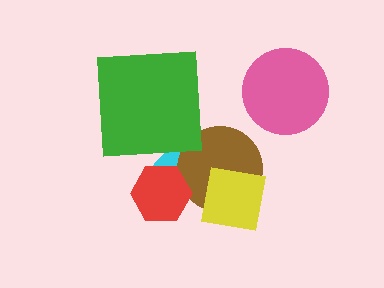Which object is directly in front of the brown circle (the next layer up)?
The red hexagon is directly in front of the brown circle.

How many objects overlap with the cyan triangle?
4 objects overlap with the cyan triangle.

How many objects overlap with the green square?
1 object overlaps with the green square.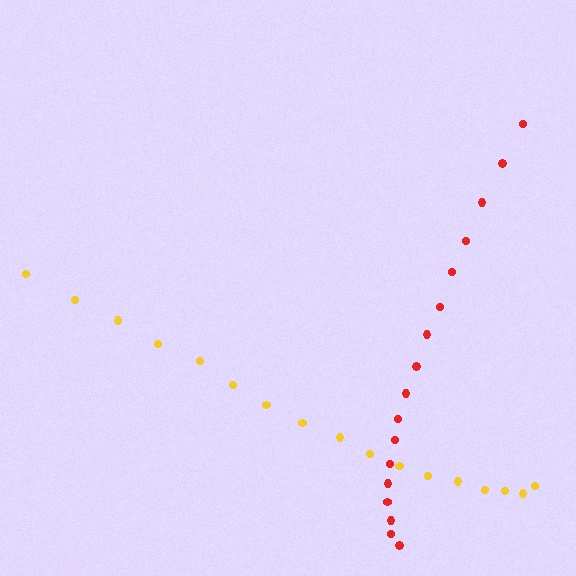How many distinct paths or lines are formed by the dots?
There are 2 distinct paths.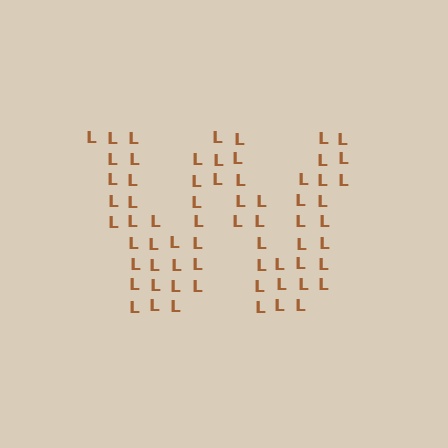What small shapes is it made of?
It is made of small letter L's.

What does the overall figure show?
The overall figure shows the letter W.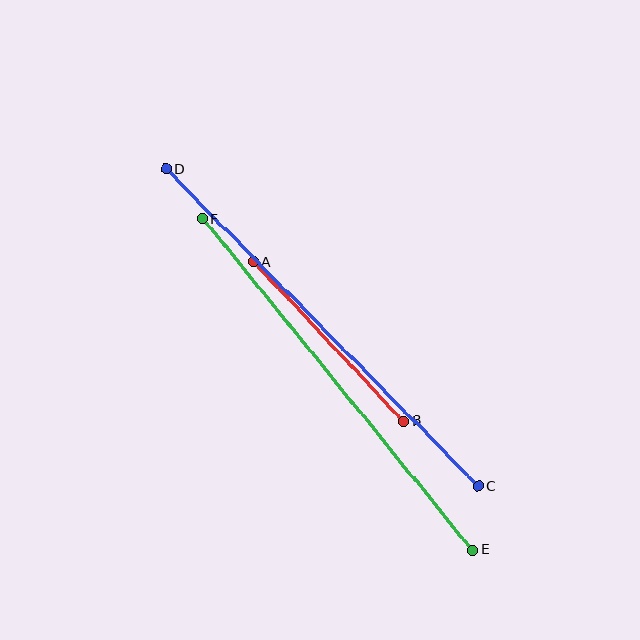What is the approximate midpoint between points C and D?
The midpoint is at approximately (322, 328) pixels.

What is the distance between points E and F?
The distance is approximately 427 pixels.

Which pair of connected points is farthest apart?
Points C and D are farthest apart.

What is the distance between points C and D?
The distance is approximately 445 pixels.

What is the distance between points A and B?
The distance is approximately 219 pixels.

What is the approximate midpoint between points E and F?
The midpoint is at approximately (338, 384) pixels.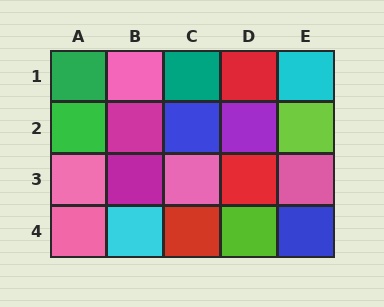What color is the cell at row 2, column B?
Magenta.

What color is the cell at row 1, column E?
Cyan.